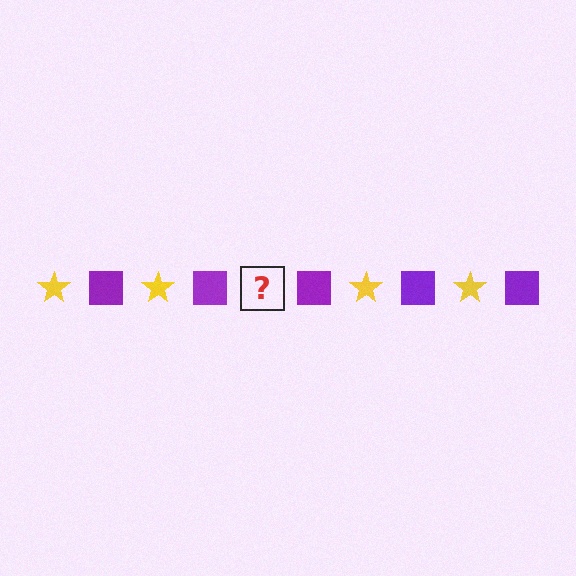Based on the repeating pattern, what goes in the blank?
The blank should be a yellow star.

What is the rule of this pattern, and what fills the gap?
The rule is that the pattern alternates between yellow star and purple square. The gap should be filled with a yellow star.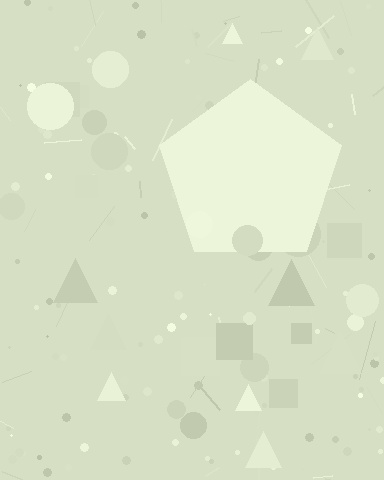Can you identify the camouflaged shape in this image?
The camouflaged shape is a pentagon.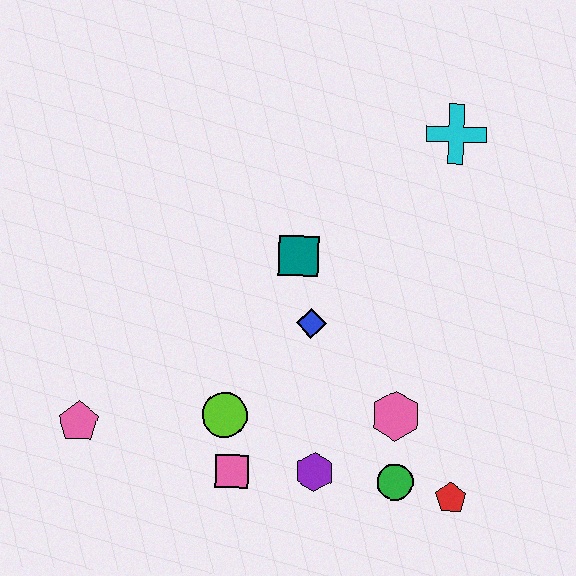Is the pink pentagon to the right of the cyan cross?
No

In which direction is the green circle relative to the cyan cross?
The green circle is below the cyan cross.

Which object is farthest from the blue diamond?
The pink pentagon is farthest from the blue diamond.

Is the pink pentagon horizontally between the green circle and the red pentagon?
No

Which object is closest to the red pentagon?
The green circle is closest to the red pentagon.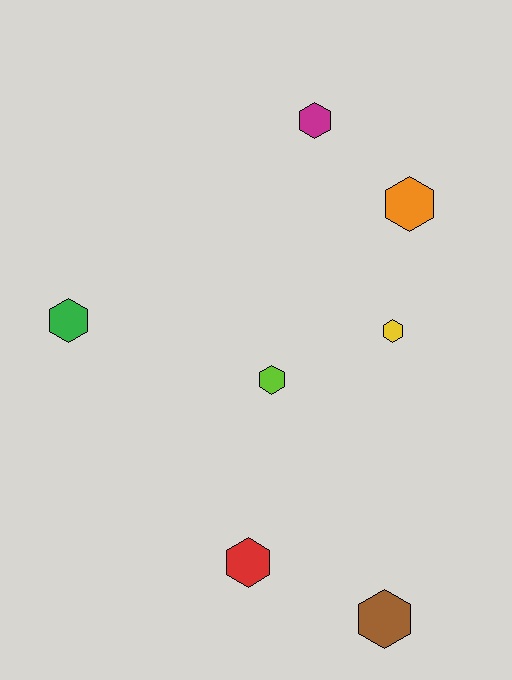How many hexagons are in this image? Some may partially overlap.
There are 7 hexagons.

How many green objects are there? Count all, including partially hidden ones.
There is 1 green object.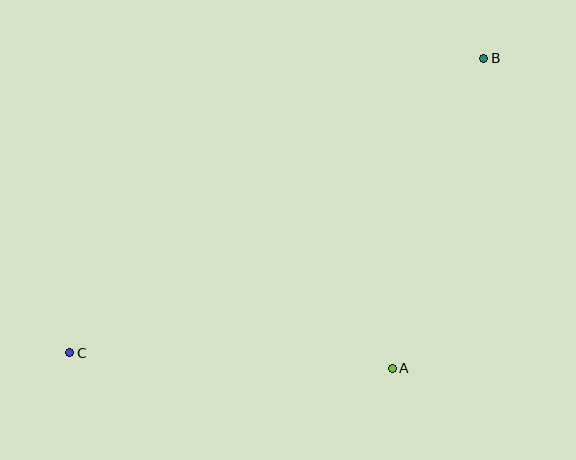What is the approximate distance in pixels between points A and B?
The distance between A and B is approximately 323 pixels.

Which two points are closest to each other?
Points A and C are closest to each other.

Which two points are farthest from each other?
Points B and C are farthest from each other.